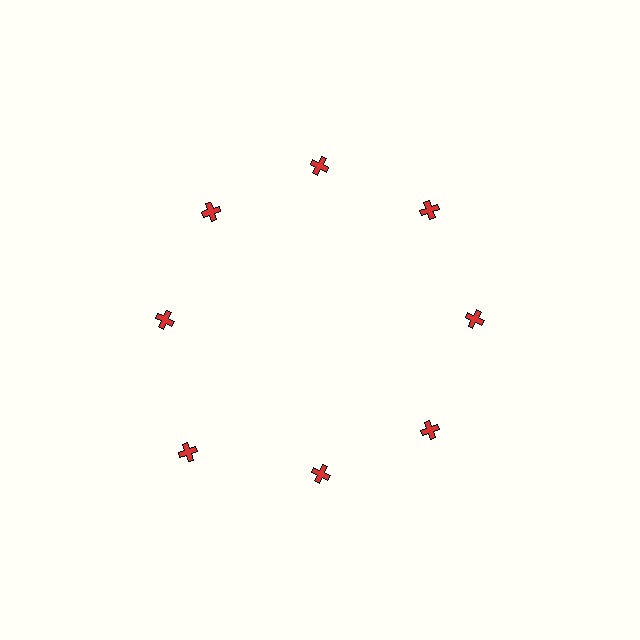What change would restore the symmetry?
The symmetry would be restored by moving it inward, back onto the ring so that all 8 crosses sit at equal angles and equal distance from the center.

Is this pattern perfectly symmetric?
No. The 8 red crosses are arranged in a ring, but one element near the 8 o'clock position is pushed outward from the center, breaking the 8-fold rotational symmetry.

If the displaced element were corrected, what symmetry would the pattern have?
It would have 8-fold rotational symmetry — the pattern would map onto itself every 45 degrees.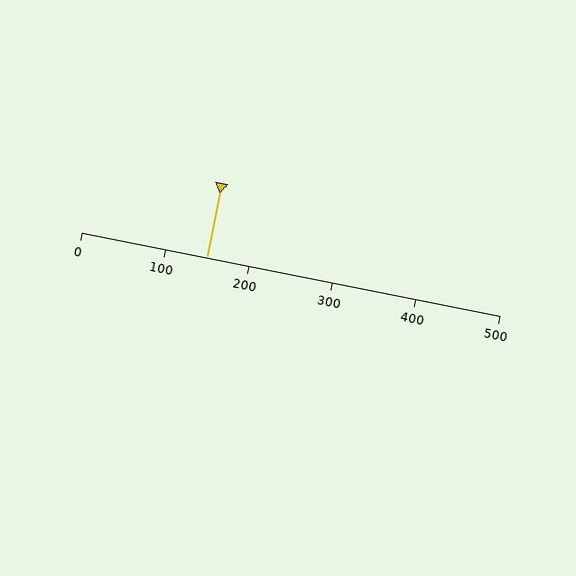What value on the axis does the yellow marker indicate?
The marker indicates approximately 150.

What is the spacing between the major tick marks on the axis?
The major ticks are spaced 100 apart.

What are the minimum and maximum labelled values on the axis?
The axis runs from 0 to 500.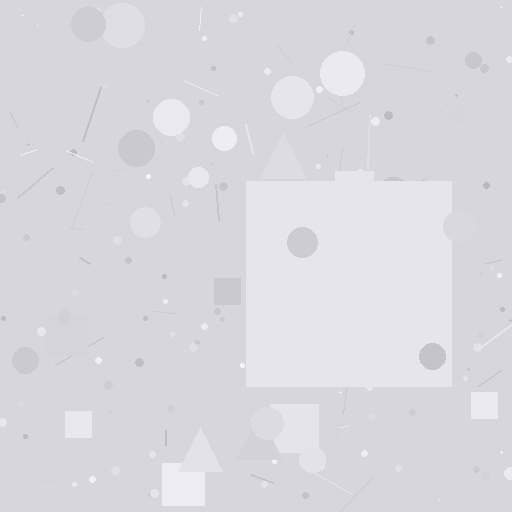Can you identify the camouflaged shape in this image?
The camouflaged shape is a square.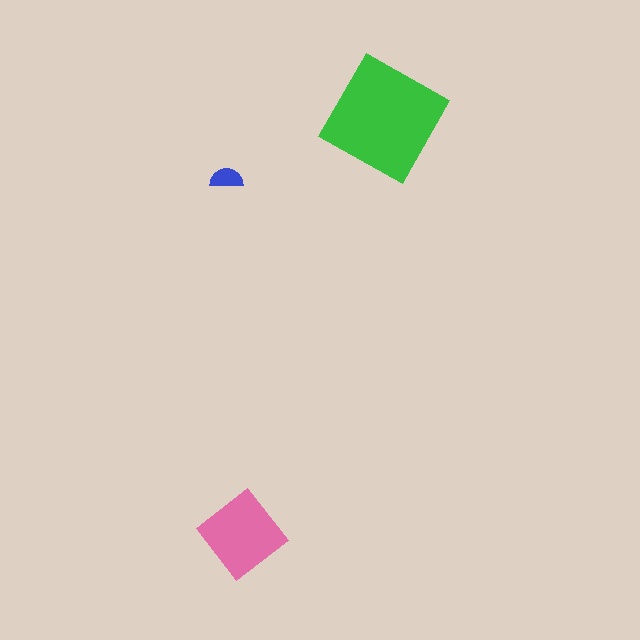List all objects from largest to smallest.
The green square, the pink diamond, the blue semicircle.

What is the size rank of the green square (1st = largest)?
1st.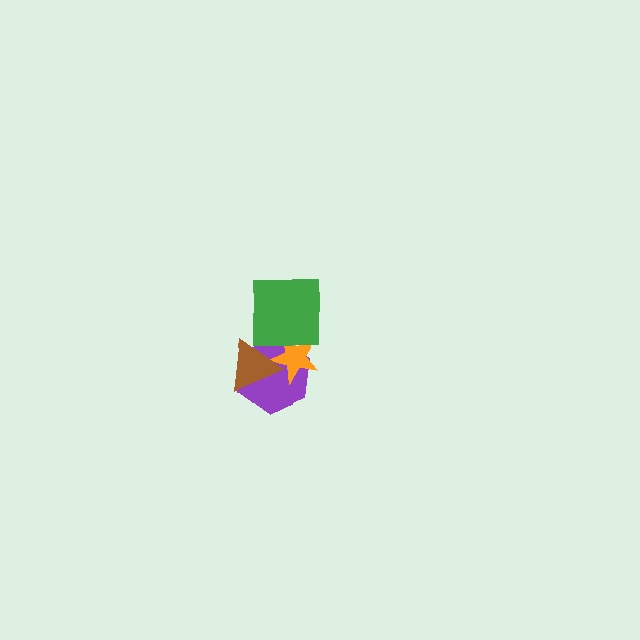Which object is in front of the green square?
The brown triangle is in front of the green square.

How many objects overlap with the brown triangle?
3 objects overlap with the brown triangle.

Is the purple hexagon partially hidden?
Yes, it is partially covered by another shape.